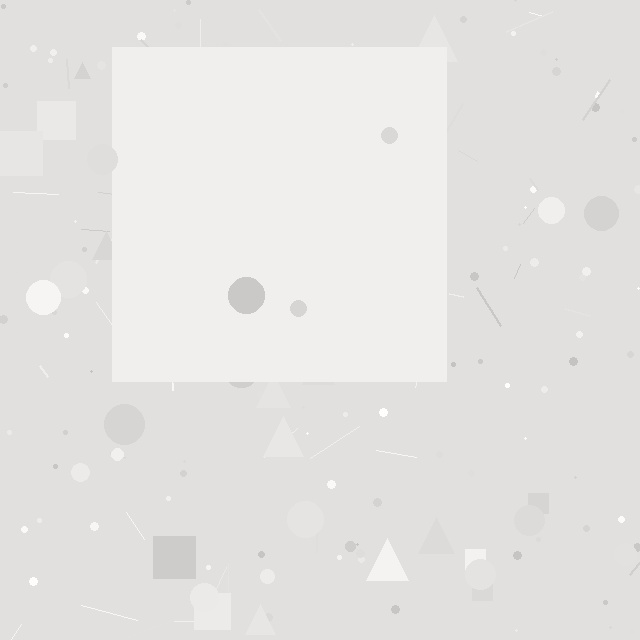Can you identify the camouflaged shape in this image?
The camouflaged shape is a square.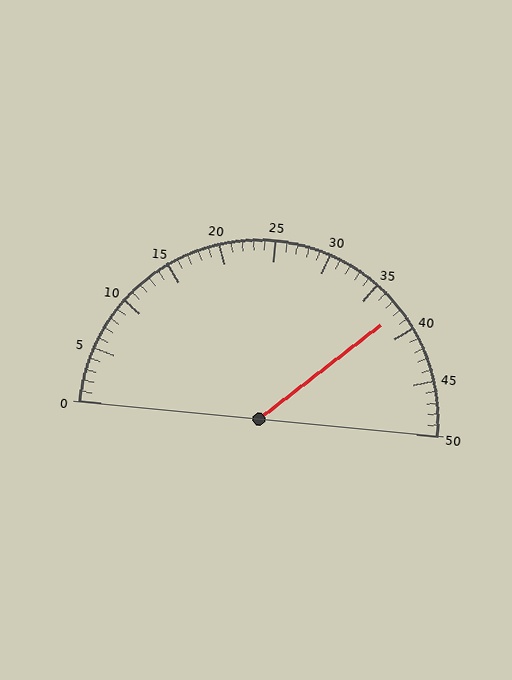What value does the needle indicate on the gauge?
The needle indicates approximately 38.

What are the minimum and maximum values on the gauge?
The gauge ranges from 0 to 50.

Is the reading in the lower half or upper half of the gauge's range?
The reading is in the upper half of the range (0 to 50).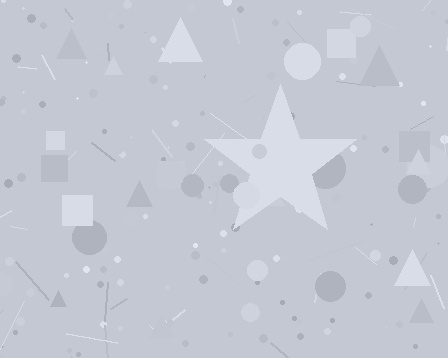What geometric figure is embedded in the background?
A star is embedded in the background.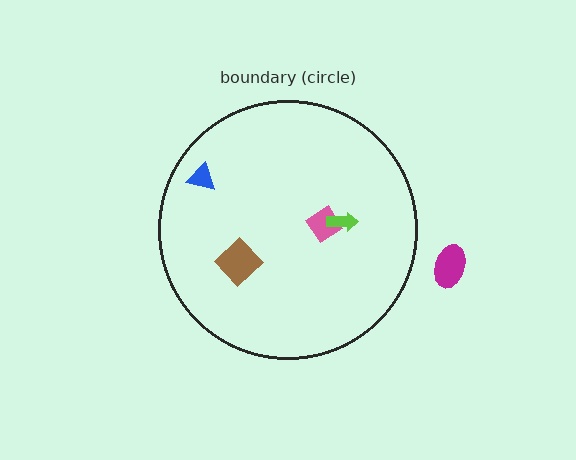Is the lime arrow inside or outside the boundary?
Inside.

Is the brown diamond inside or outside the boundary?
Inside.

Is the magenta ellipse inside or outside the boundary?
Outside.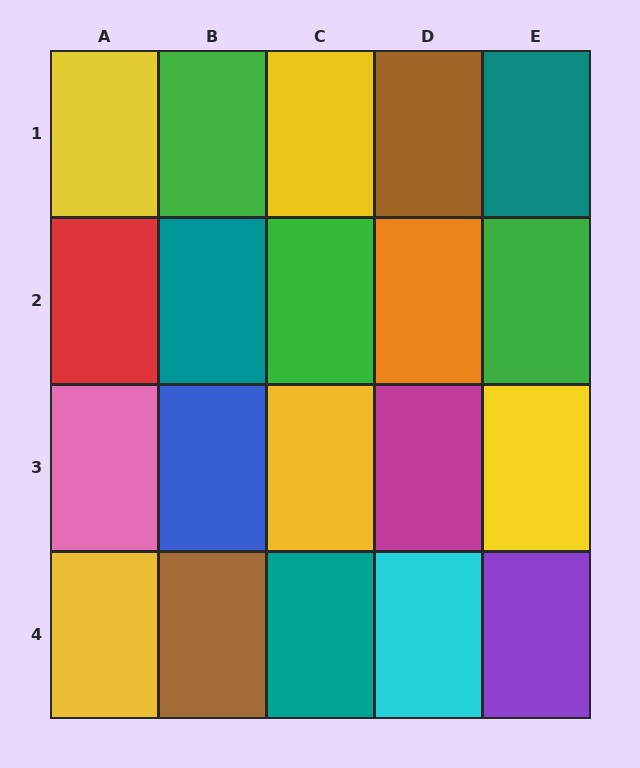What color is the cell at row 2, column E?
Green.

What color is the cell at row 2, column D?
Orange.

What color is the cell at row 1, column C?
Yellow.